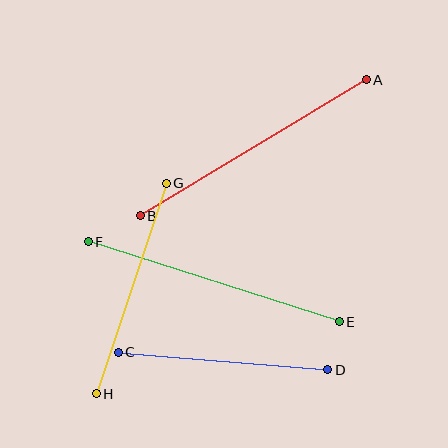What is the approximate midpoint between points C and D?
The midpoint is at approximately (223, 361) pixels.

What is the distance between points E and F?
The distance is approximately 264 pixels.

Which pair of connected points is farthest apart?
Points A and B are farthest apart.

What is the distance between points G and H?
The distance is approximately 222 pixels.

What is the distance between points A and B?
The distance is approximately 264 pixels.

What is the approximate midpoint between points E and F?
The midpoint is at approximately (214, 282) pixels.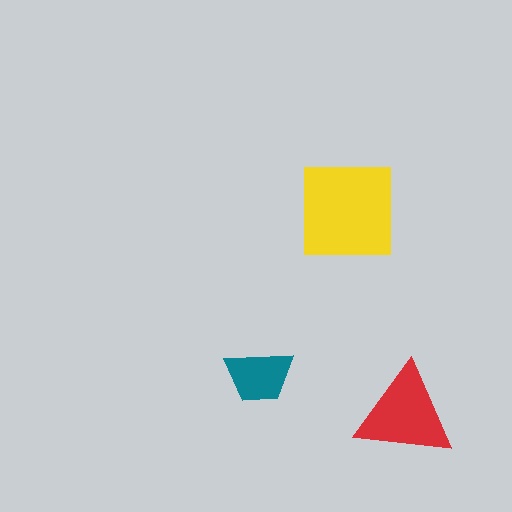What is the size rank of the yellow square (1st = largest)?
1st.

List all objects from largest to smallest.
The yellow square, the red triangle, the teal trapezoid.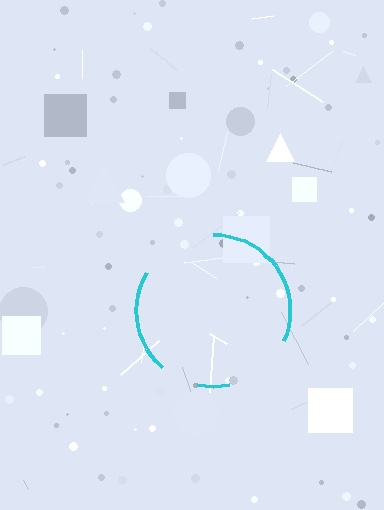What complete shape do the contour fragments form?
The contour fragments form a circle.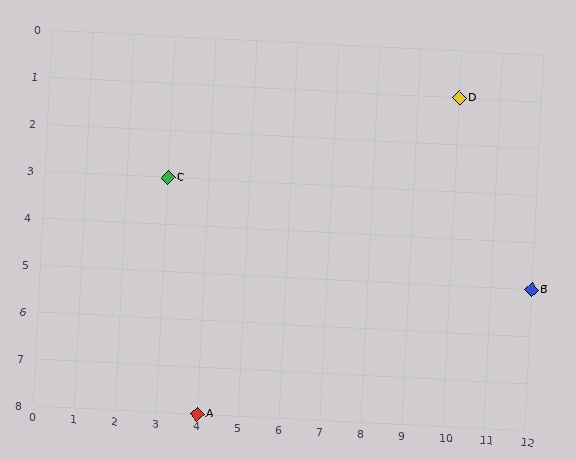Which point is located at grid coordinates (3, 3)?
Point C is at (3, 3).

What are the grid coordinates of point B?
Point B is at grid coordinates (12, 5).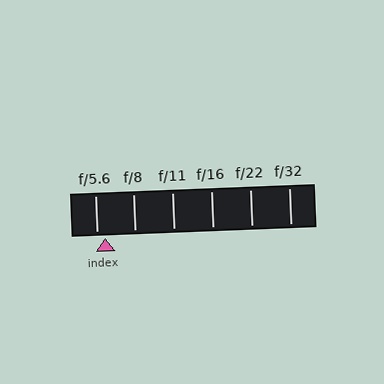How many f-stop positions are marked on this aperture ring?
There are 6 f-stop positions marked.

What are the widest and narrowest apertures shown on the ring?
The widest aperture shown is f/5.6 and the narrowest is f/32.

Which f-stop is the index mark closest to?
The index mark is closest to f/5.6.